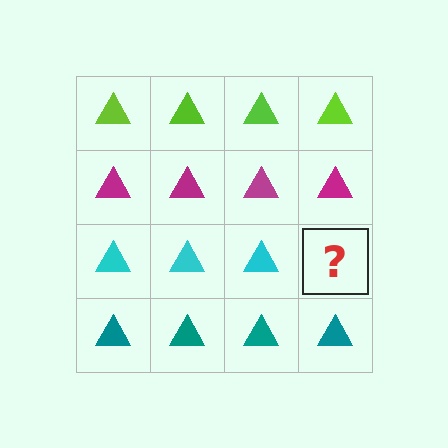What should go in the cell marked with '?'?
The missing cell should contain a cyan triangle.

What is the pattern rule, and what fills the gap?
The rule is that each row has a consistent color. The gap should be filled with a cyan triangle.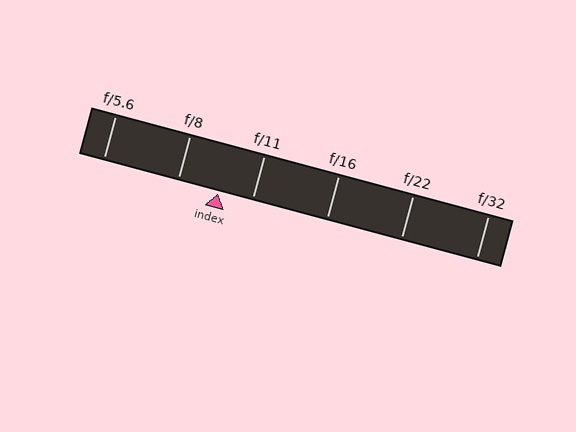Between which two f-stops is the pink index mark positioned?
The index mark is between f/8 and f/11.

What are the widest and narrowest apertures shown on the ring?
The widest aperture shown is f/5.6 and the narrowest is f/32.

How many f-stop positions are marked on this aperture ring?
There are 6 f-stop positions marked.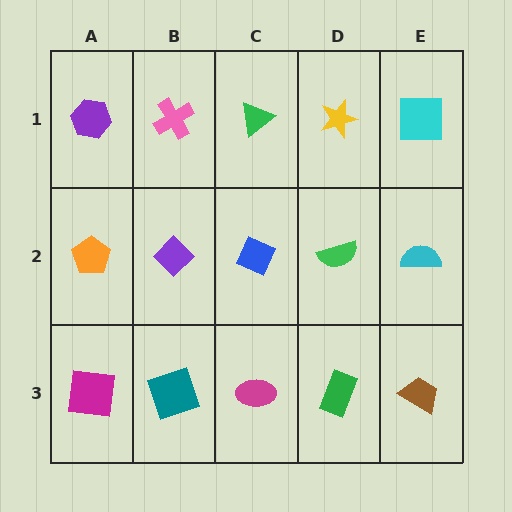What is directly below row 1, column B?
A purple diamond.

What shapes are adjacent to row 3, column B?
A purple diamond (row 2, column B), a magenta square (row 3, column A), a magenta ellipse (row 3, column C).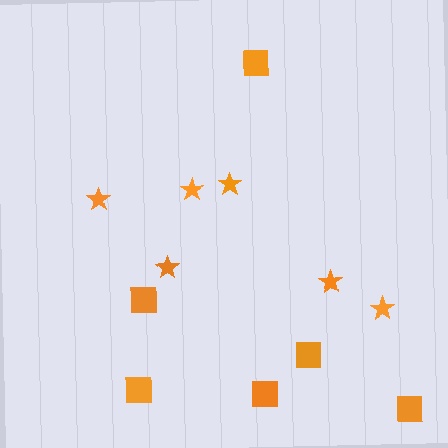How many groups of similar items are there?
There are 2 groups: one group of squares (6) and one group of stars (6).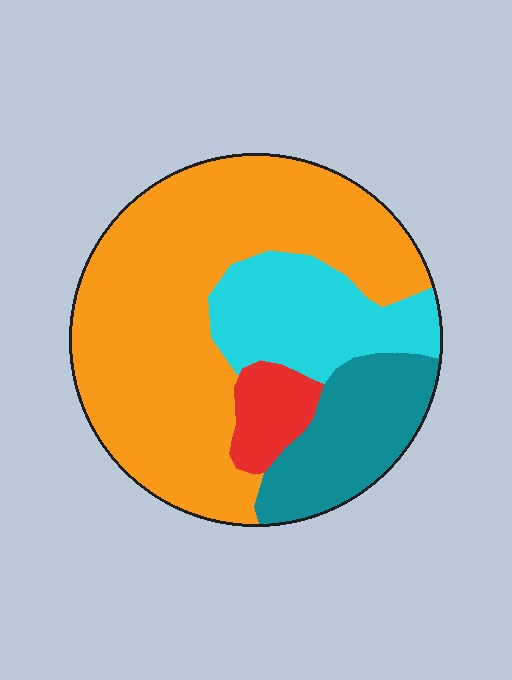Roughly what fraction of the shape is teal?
Teal covers around 15% of the shape.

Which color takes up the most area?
Orange, at roughly 60%.